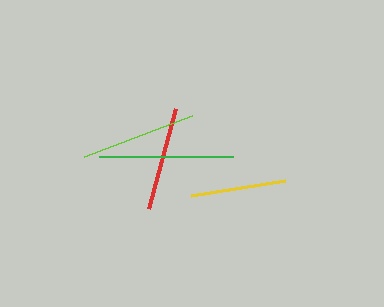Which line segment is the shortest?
The yellow line is the shortest at approximately 95 pixels.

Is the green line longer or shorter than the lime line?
The green line is longer than the lime line.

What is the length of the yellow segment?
The yellow segment is approximately 95 pixels long.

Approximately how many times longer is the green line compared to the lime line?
The green line is approximately 1.2 times the length of the lime line.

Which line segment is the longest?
The green line is the longest at approximately 134 pixels.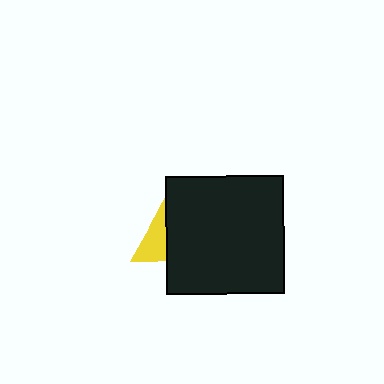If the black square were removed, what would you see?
You would see the complete yellow triangle.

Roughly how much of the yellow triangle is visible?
A small part of it is visible (roughly 32%).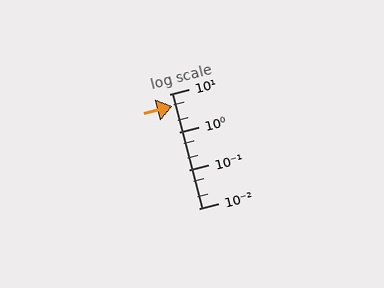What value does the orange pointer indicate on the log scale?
The pointer indicates approximately 4.7.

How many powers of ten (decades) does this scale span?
The scale spans 3 decades, from 0.01 to 10.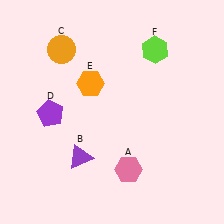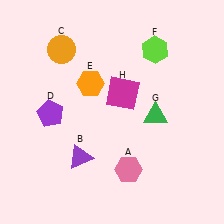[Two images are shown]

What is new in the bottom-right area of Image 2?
A green triangle (G) was added in the bottom-right area of Image 2.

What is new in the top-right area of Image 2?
A magenta square (H) was added in the top-right area of Image 2.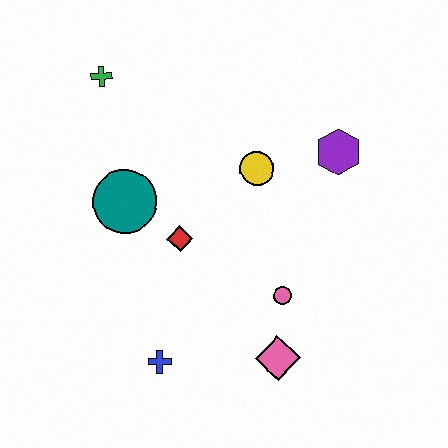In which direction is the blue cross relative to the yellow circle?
The blue cross is below the yellow circle.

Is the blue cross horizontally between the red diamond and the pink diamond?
No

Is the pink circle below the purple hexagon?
Yes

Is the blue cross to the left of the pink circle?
Yes